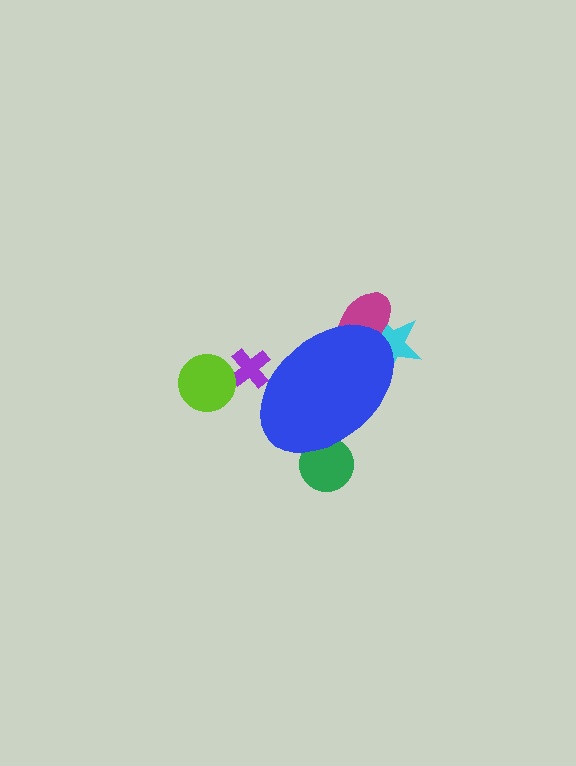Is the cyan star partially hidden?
Yes, the cyan star is partially hidden behind the blue ellipse.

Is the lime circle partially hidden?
No, the lime circle is fully visible.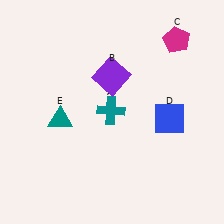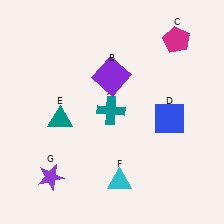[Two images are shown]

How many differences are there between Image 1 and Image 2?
There are 2 differences between the two images.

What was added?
A cyan triangle (F), a purple star (G) were added in Image 2.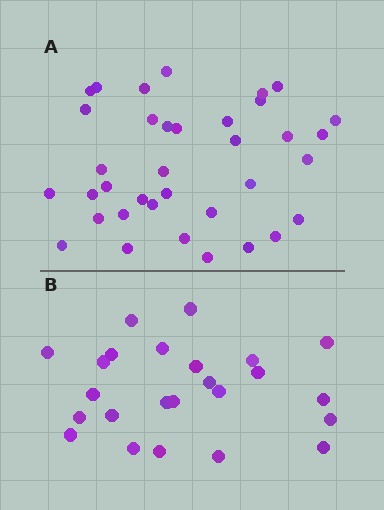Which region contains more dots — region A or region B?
Region A (the top region) has more dots.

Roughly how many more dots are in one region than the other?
Region A has roughly 12 or so more dots than region B.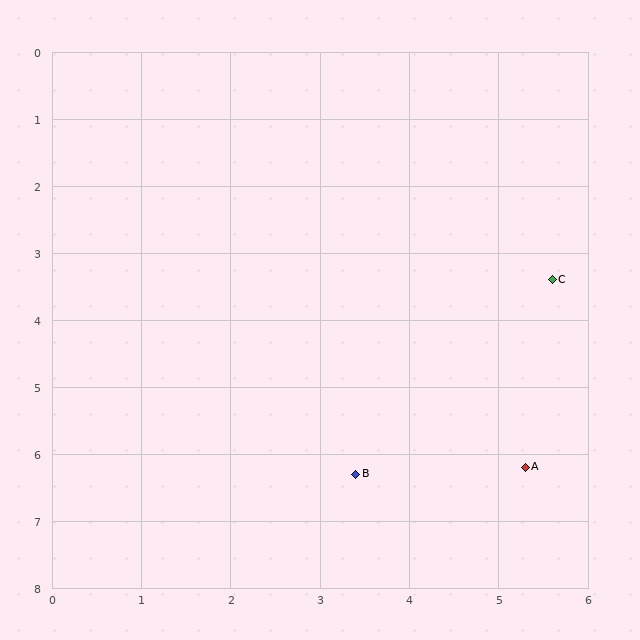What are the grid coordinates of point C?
Point C is at approximately (5.6, 3.4).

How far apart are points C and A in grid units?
Points C and A are about 2.8 grid units apart.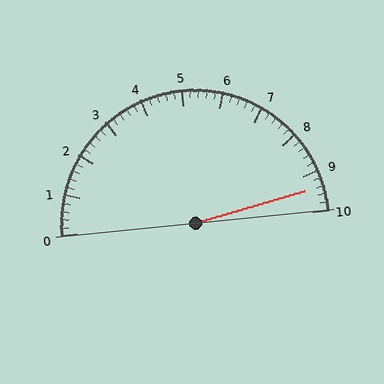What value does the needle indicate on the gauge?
The needle indicates approximately 9.4.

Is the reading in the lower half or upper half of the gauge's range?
The reading is in the upper half of the range (0 to 10).